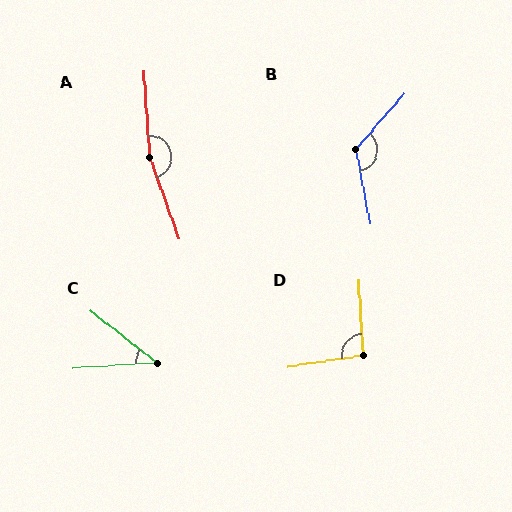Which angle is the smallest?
C, at approximately 42 degrees.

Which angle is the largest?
A, at approximately 164 degrees.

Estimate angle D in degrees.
Approximately 95 degrees.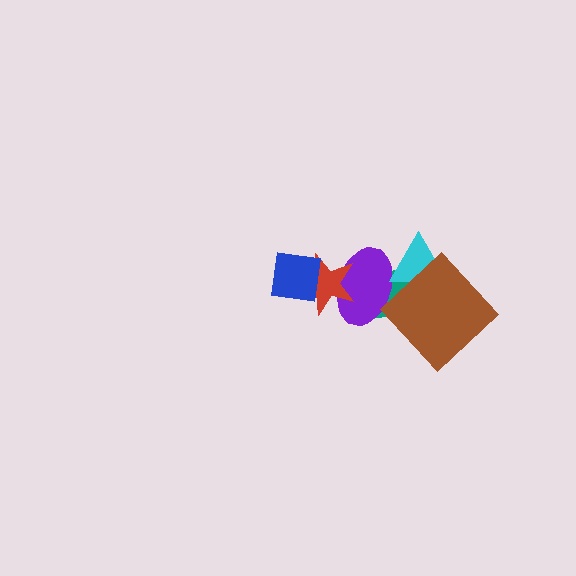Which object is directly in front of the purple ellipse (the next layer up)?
The red star is directly in front of the purple ellipse.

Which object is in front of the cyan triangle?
The brown diamond is in front of the cyan triangle.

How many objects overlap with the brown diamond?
2 objects overlap with the brown diamond.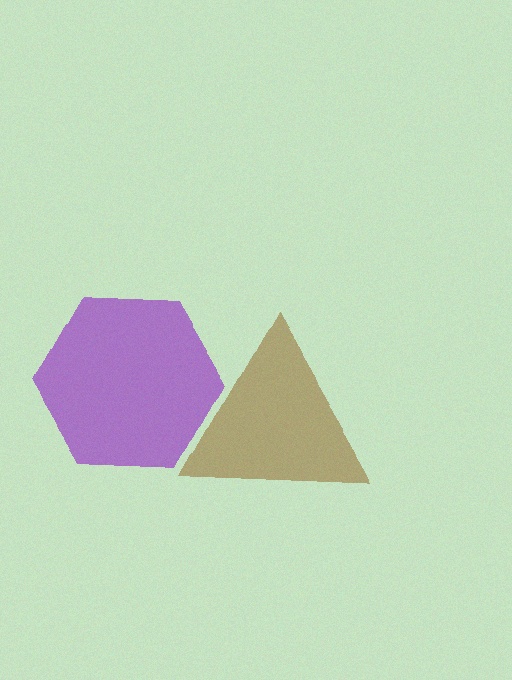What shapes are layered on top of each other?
The layered shapes are: a brown triangle, a purple hexagon.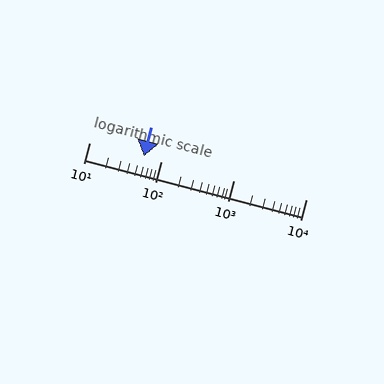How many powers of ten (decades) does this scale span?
The scale spans 3 decades, from 10 to 10000.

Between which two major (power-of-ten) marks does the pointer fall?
The pointer is between 10 and 100.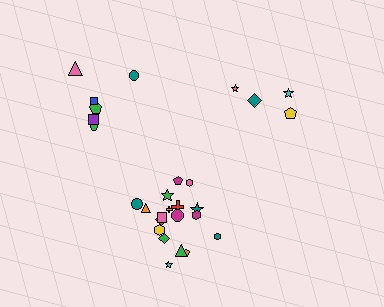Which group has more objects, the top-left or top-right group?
The top-left group.